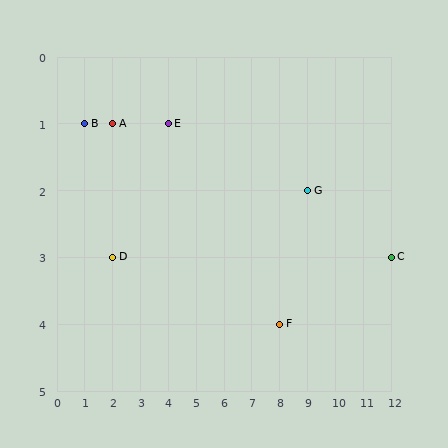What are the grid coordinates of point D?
Point D is at grid coordinates (2, 3).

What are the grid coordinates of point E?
Point E is at grid coordinates (4, 1).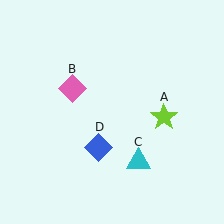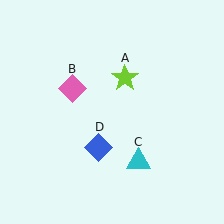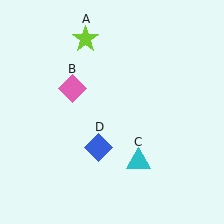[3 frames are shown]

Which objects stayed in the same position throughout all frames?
Pink diamond (object B) and cyan triangle (object C) and blue diamond (object D) remained stationary.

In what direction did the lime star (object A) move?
The lime star (object A) moved up and to the left.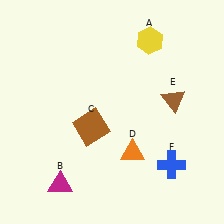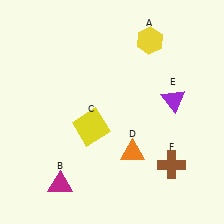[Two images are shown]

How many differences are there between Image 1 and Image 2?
There are 3 differences between the two images.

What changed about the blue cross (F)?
In Image 1, F is blue. In Image 2, it changed to brown.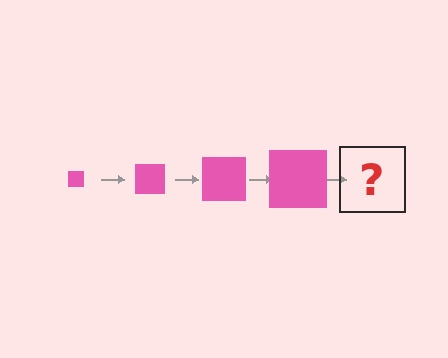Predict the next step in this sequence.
The next step is a pink square, larger than the previous one.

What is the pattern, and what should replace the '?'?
The pattern is that the square gets progressively larger each step. The '?' should be a pink square, larger than the previous one.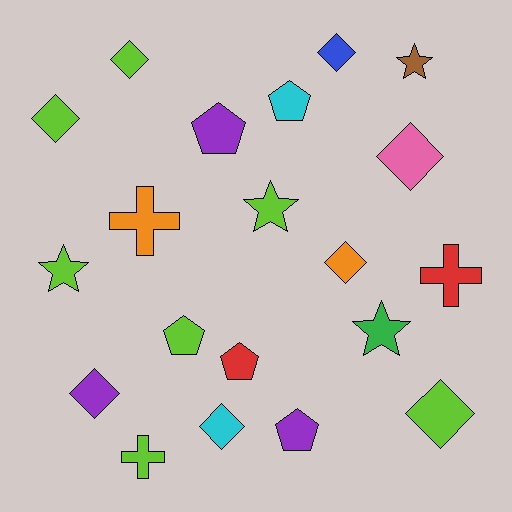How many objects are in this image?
There are 20 objects.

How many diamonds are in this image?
There are 8 diamonds.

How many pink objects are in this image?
There is 1 pink object.